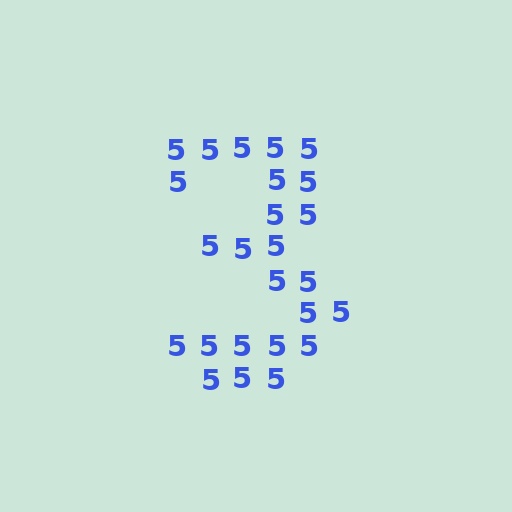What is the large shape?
The large shape is the digit 3.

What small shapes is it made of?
It is made of small digit 5's.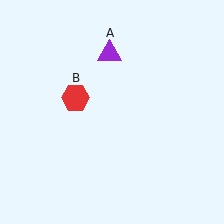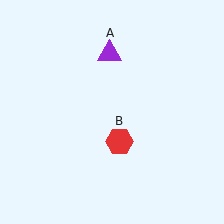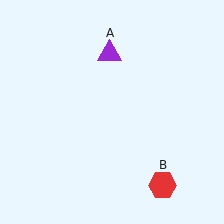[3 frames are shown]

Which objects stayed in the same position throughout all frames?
Purple triangle (object A) remained stationary.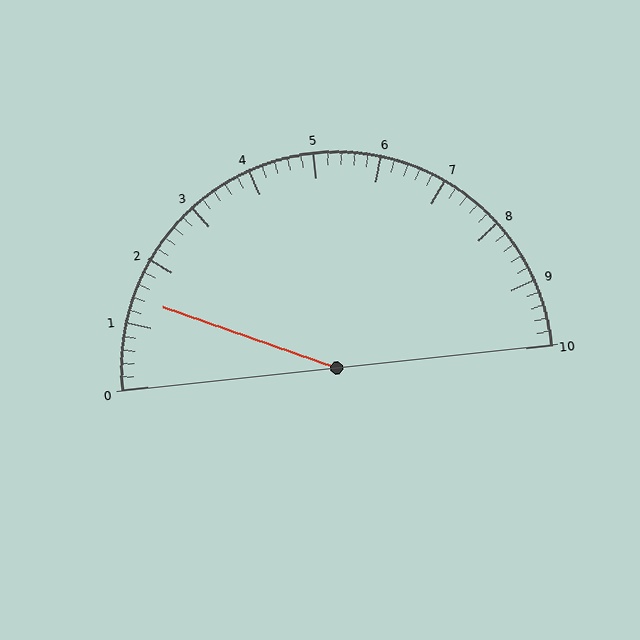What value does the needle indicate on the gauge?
The needle indicates approximately 1.4.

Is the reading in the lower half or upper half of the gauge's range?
The reading is in the lower half of the range (0 to 10).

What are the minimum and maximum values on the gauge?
The gauge ranges from 0 to 10.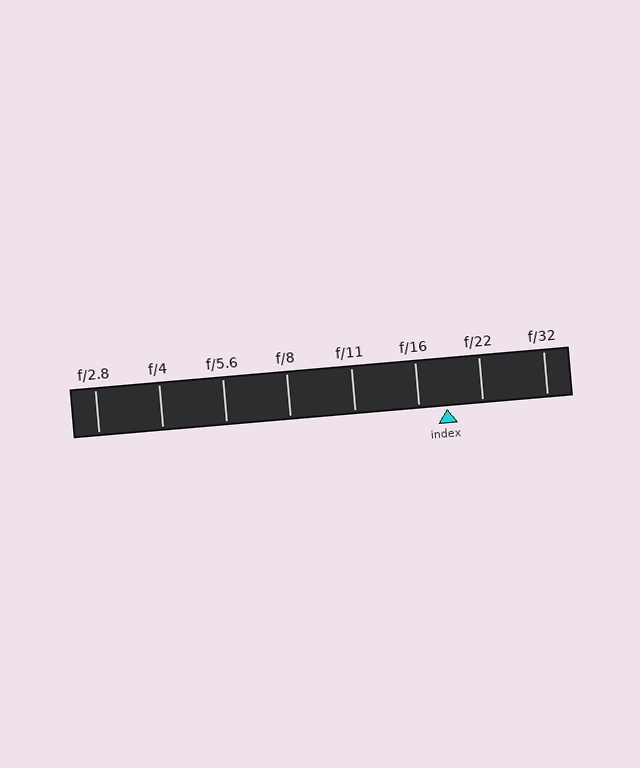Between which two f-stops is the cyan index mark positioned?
The index mark is between f/16 and f/22.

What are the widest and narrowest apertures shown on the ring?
The widest aperture shown is f/2.8 and the narrowest is f/32.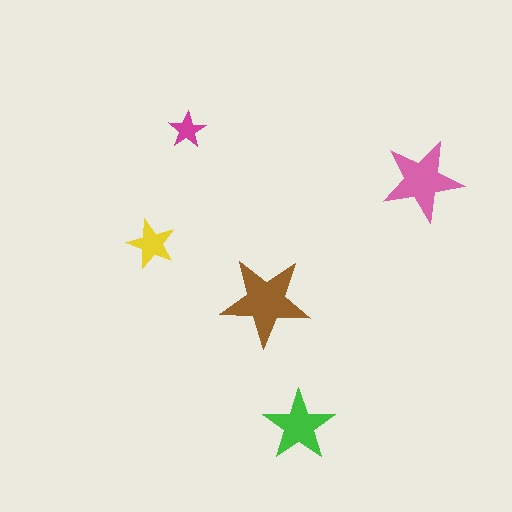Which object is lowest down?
The green star is bottommost.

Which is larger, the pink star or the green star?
The pink one.